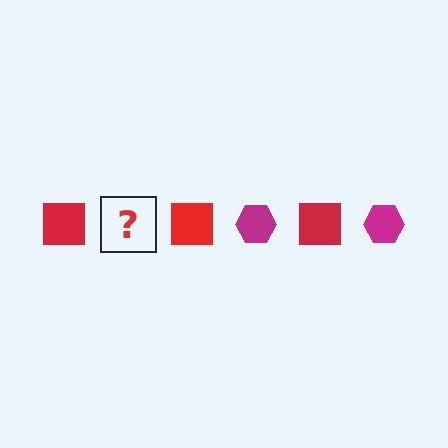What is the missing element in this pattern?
The missing element is a magenta hexagon.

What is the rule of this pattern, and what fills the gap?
The rule is that the pattern alternates between red square and magenta hexagon. The gap should be filled with a magenta hexagon.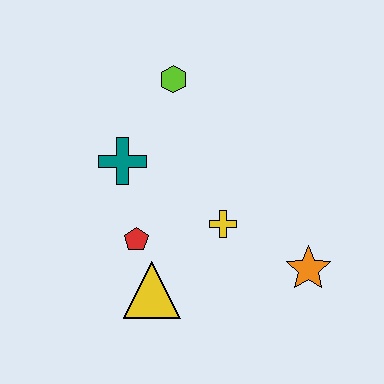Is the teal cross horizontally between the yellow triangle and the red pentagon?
No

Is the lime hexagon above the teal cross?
Yes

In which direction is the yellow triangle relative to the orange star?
The yellow triangle is to the left of the orange star.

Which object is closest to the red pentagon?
The yellow triangle is closest to the red pentagon.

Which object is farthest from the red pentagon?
The orange star is farthest from the red pentagon.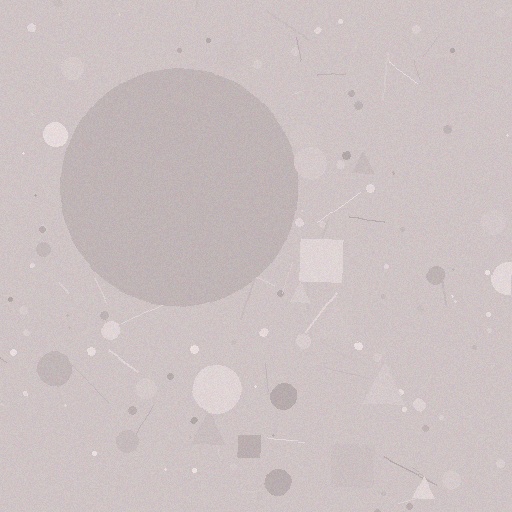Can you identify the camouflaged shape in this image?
The camouflaged shape is a circle.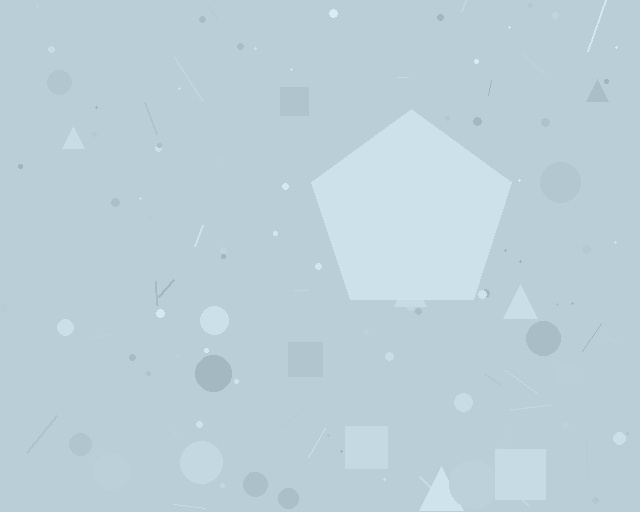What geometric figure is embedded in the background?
A pentagon is embedded in the background.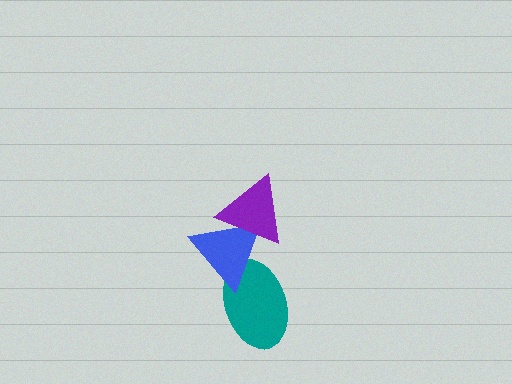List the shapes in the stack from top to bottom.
From top to bottom: the purple triangle, the blue triangle, the teal ellipse.